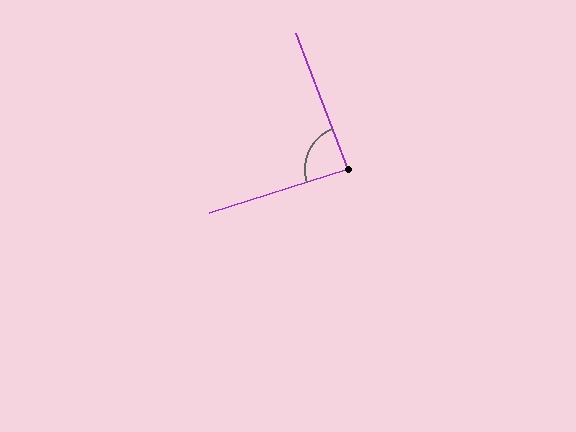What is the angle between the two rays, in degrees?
Approximately 87 degrees.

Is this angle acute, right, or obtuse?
It is approximately a right angle.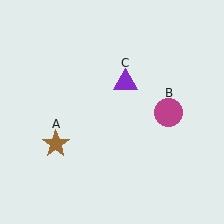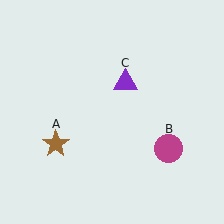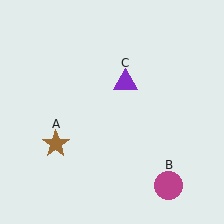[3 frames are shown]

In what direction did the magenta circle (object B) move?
The magenta circle (object B) moved down.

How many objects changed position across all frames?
1 object changed position: magenta circle (object B).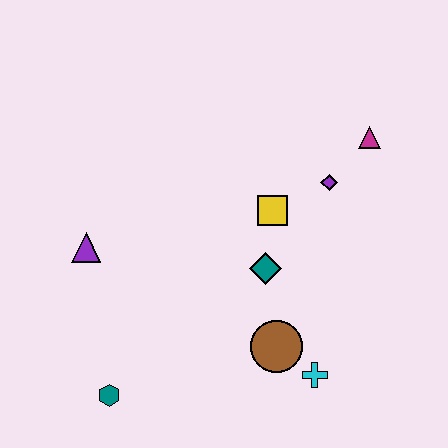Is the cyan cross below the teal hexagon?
No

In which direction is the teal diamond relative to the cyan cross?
The teal diamond is above the cyan cross.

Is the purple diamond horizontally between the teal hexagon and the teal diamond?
No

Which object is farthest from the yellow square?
The teal hexagon is farthest from the yellow square.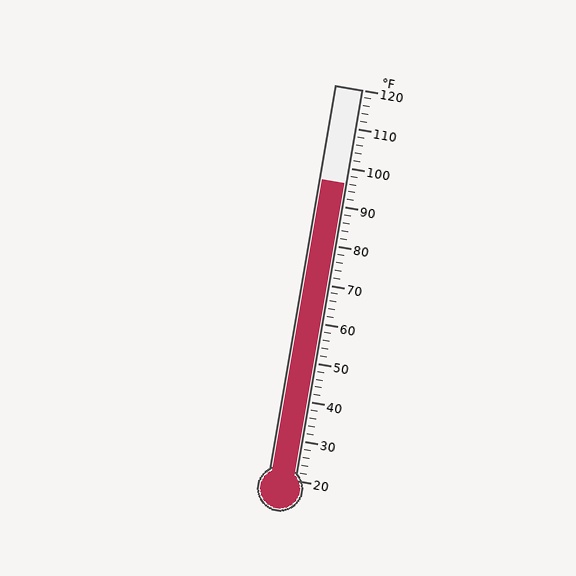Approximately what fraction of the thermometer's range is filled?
The thermometer is filled to approximately 75% of its range.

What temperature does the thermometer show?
The thermometer shows approximately 96°F.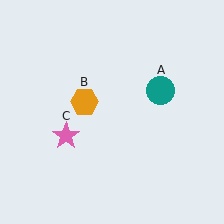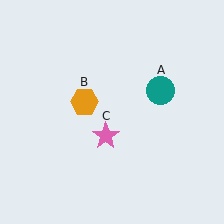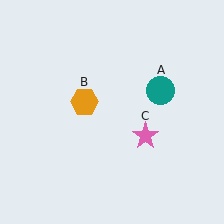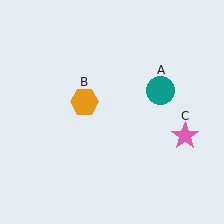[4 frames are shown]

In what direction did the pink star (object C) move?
The pink star (object C) moved right.